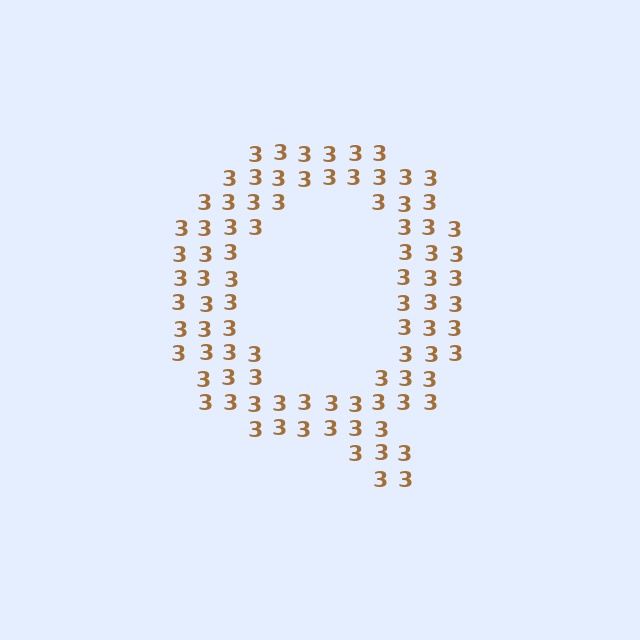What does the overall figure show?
The overall figure shows the letter Q.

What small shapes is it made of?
It is made of small digit 3's.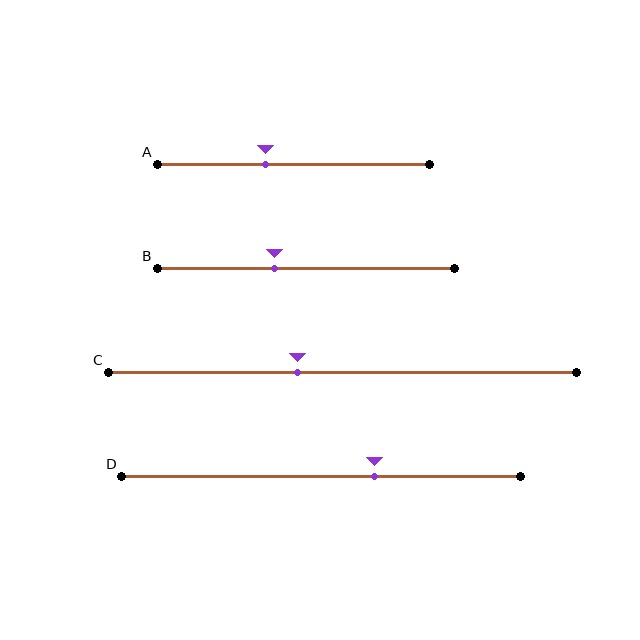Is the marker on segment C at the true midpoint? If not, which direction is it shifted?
No, the marker on segment C is shifted to the left by about 10% of the segment length.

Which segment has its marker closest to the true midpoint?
Segment C has its marker closest to the true midpoint.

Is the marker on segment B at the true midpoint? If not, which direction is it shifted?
No, the marker on segment B is shifted to the left by about 11% of the segment length.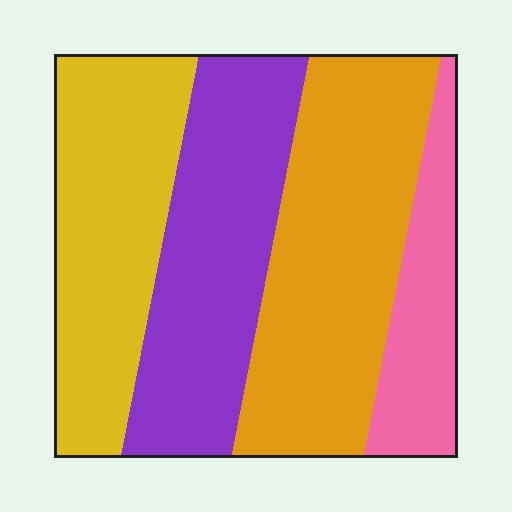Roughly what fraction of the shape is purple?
Purple covers roughly 25% of the shape.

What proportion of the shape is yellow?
Yellow covers around 25% of the shape.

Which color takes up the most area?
Orange, at roughly 35%.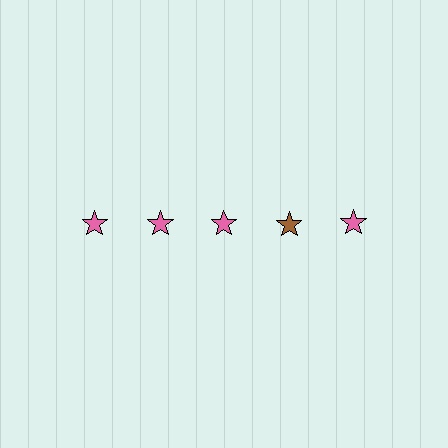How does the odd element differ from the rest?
It has a different color: brown instead of pink.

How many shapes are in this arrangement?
There are 5 shapes arranged in a grid pattern.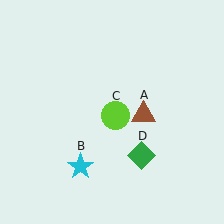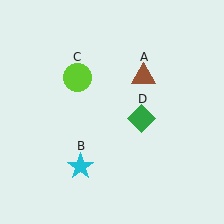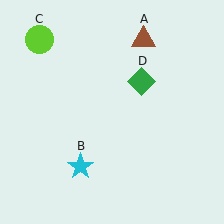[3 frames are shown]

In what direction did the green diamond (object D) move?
The green diamond (object D) moved up.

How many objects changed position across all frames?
3 objects changed position: brown triangle (object A), lime circle (object C), green diamond (object D).